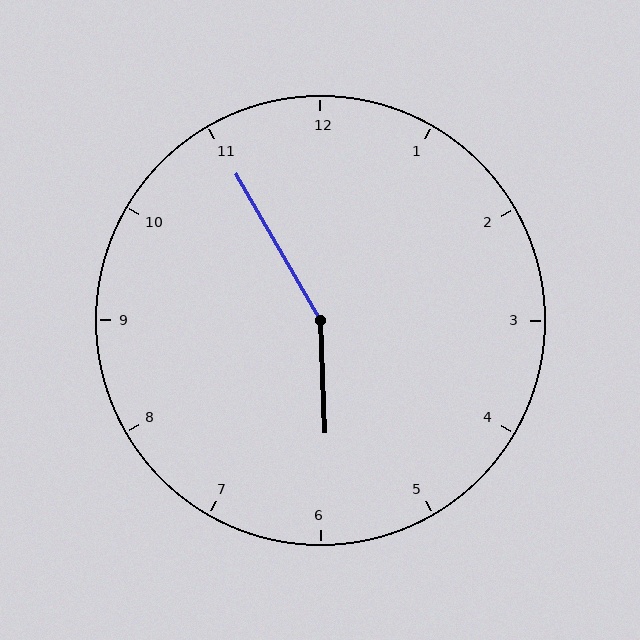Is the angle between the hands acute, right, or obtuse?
It is obtuse.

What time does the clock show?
5:55.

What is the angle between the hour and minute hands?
Approximately 152 degrees.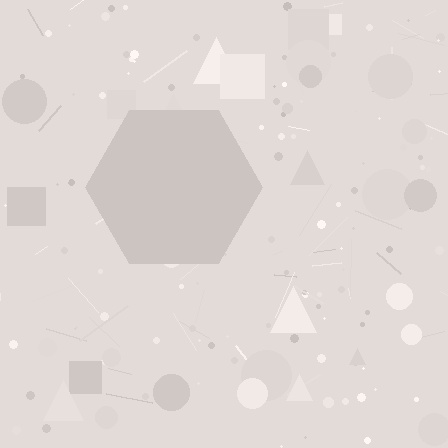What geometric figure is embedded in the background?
A hexagon is embedded in the background.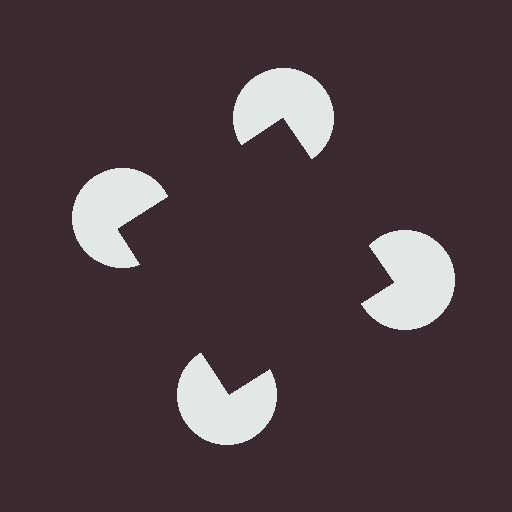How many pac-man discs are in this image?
There are 4 — one at each vertex of the illusory square.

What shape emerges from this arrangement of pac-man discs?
An illusory square — its edges are inferred from the aligned wedge cuts in the pac-man discs, not physically drawn.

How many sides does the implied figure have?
4 sides.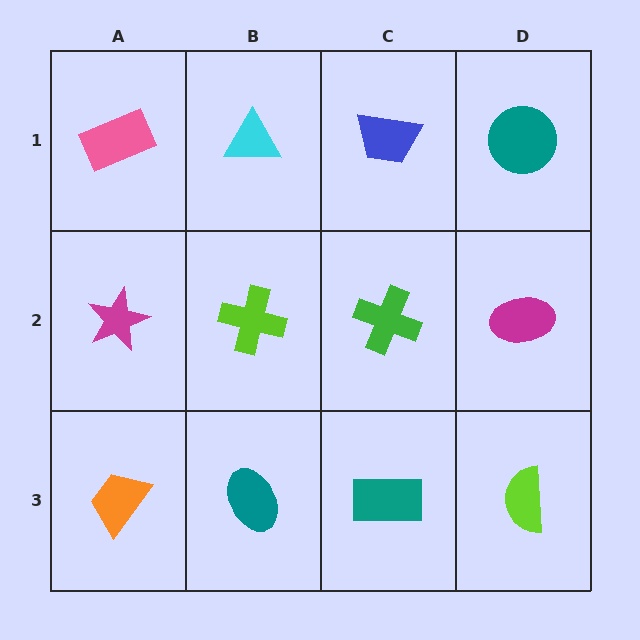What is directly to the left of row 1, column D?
A blue trapezoid.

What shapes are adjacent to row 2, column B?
A cyan triangle (row 1, column B), a teal ellipse (row 3, column B), a magenta star (row 2, column A), a green cross (row 2, column C).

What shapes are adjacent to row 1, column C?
A green cross (row 2, column C), a cyan triangle (row 1, column B), a teal circle (row 1, column D).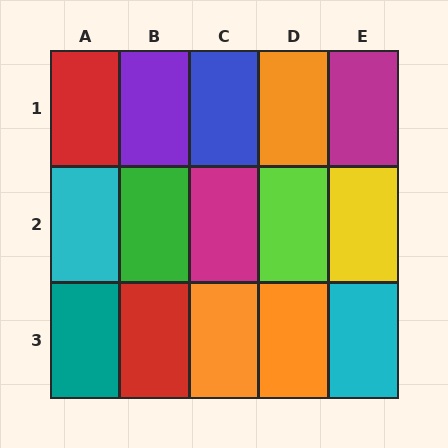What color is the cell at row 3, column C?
Orange.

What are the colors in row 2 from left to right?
Cyan, green, magenta, lime, yellow.